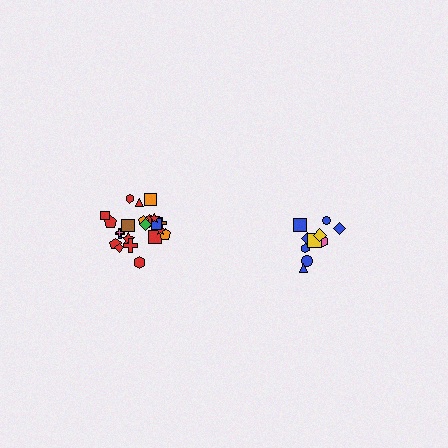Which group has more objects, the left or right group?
The left group.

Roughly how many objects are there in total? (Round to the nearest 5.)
Roughly 30 objects in total.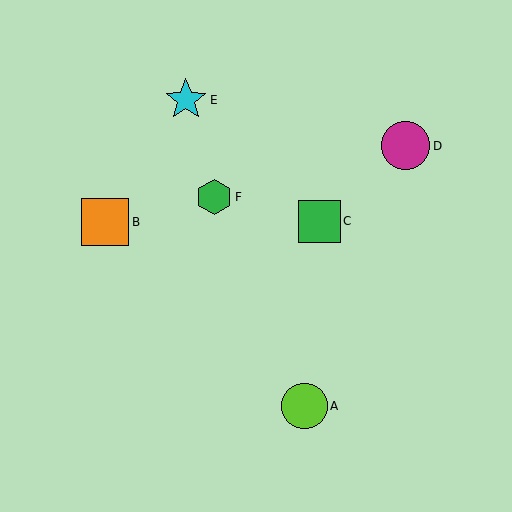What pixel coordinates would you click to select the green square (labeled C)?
Click at (319, 221) to select the green square C.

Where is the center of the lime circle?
The center of the lime circle is at (304, 406).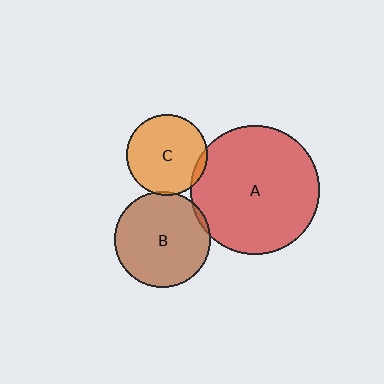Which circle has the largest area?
Circle A (red).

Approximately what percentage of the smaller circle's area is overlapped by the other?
Approximately 5%.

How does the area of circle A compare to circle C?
Approximately 2.5 times.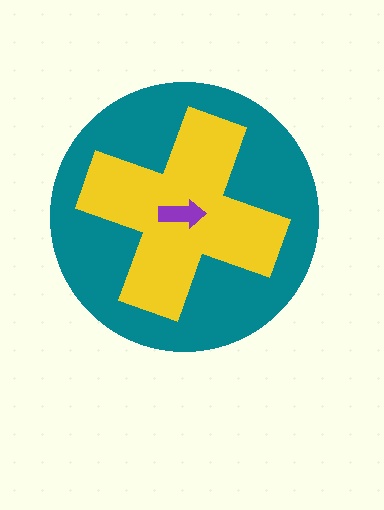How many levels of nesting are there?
3.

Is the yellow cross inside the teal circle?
Yes.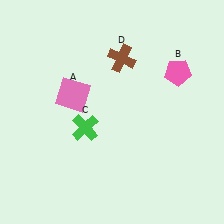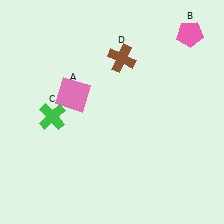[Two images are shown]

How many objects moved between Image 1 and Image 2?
2 objects moved between the two images.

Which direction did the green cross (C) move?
The green cross (C) moved left.